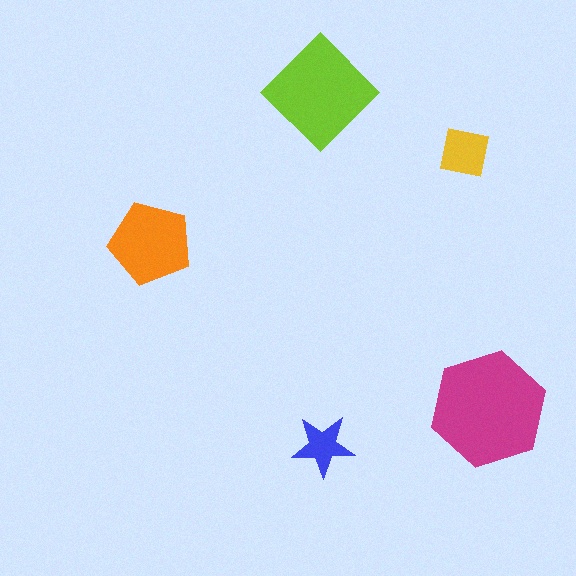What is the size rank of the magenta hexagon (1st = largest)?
1st.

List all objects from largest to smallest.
The magenta hexagon, the lime diamond, the orange pentagon, the yellow square, the blue star.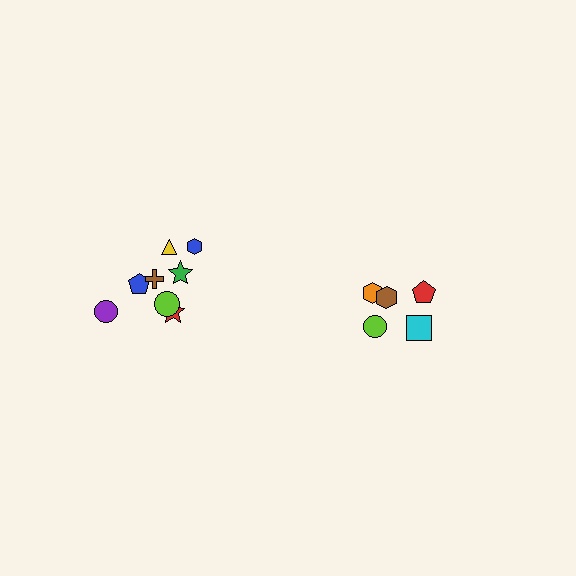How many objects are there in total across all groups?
There are 13 objects.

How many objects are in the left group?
There are 8 objects.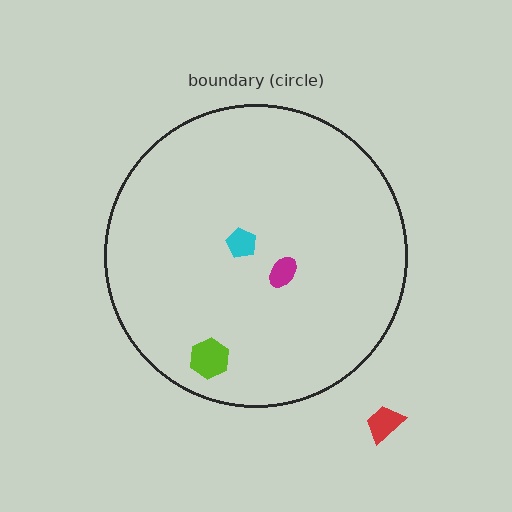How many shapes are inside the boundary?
3 inside, 1 outside.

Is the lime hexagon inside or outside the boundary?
Inside.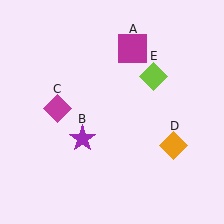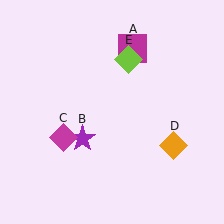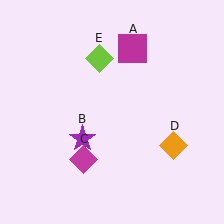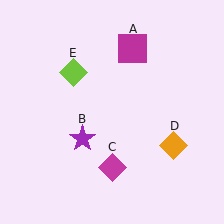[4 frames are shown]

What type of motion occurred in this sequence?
The magenta diamond (object C), lime diamond (object E) rotated counterclockwise around the center of the scene.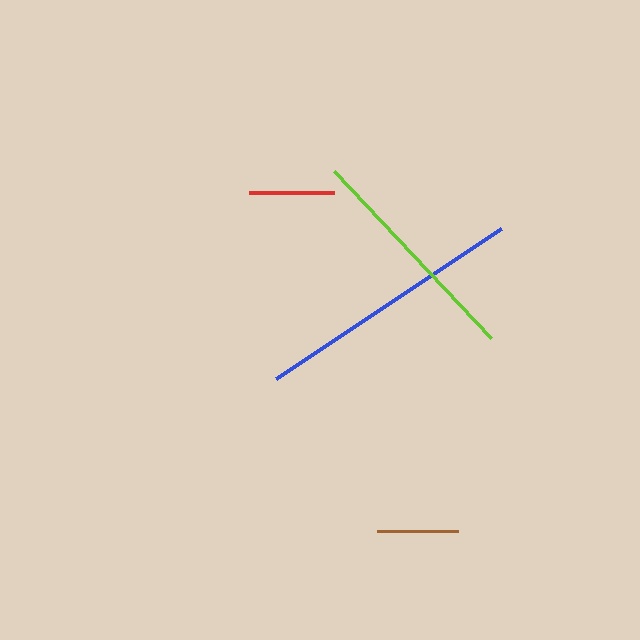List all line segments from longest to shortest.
From longest to shortest: blue, lime, red, brown.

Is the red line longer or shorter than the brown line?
The red line is longer than the brown line.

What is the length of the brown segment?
The brown segment is approximately 81 pixels long.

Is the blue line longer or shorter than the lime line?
The blue line is longer than the lime line.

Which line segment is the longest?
The blue line is the longest at approximately 271 pixels.